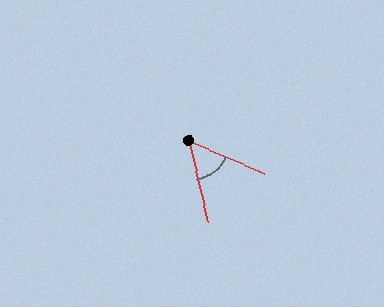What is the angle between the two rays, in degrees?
Approximately 53 degrees.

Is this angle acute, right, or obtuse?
It is acute.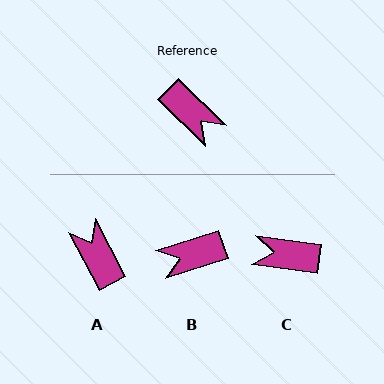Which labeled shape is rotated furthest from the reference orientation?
A, about 162 degrees away.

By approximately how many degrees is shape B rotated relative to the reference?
Approximately 118 degrees clockwise.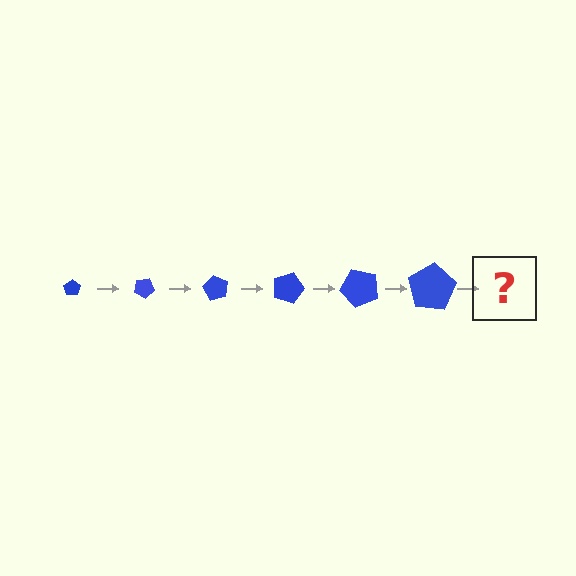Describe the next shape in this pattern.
It should be a pentagon, larger than the previous one and rotated 180 degrees from the start.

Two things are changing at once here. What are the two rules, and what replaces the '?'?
The two rules are that the pentagon grows larger each step and it rotates 30 degrees each step. The '?' should be a pentagon, larger than the previous one and rotated 180 degrees from the start.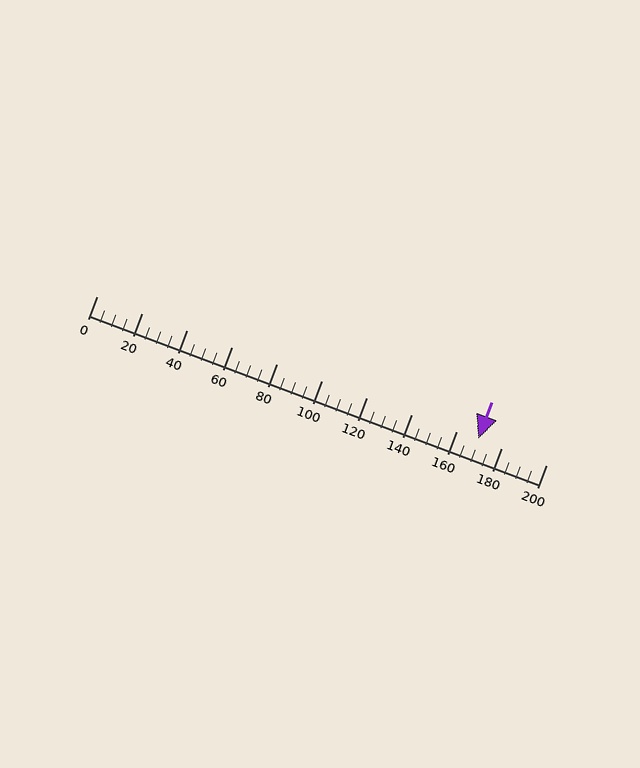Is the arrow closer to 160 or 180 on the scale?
The arrow is closer to 160.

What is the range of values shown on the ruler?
The ruler shows values from 0 to 200.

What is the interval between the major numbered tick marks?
The major tick marks are spaced 20 units apart.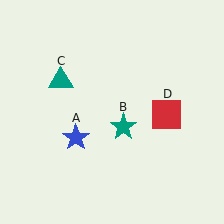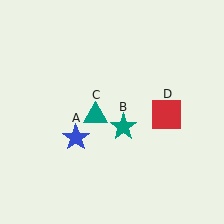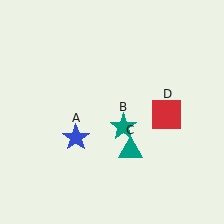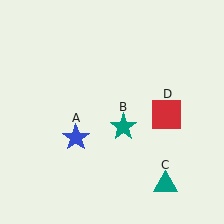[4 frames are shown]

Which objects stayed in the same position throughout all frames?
Blue star (object A) and teal star (object B) and red square (object D) remained stationary.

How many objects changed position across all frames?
1 object changed position: teal triangle (object C).